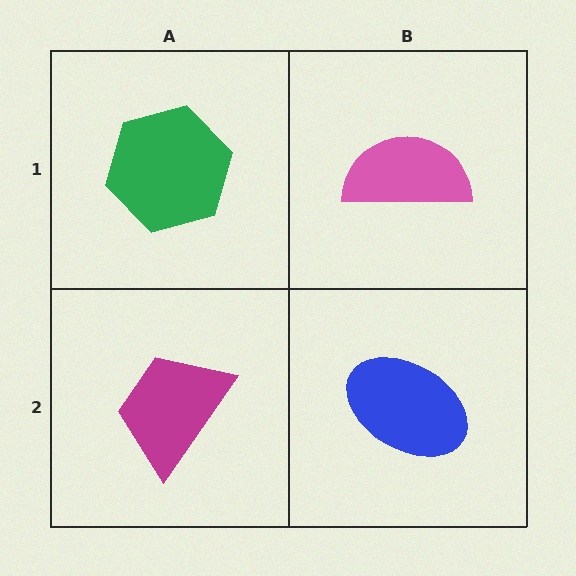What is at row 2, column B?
A blue ellipse.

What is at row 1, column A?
A green hexagon.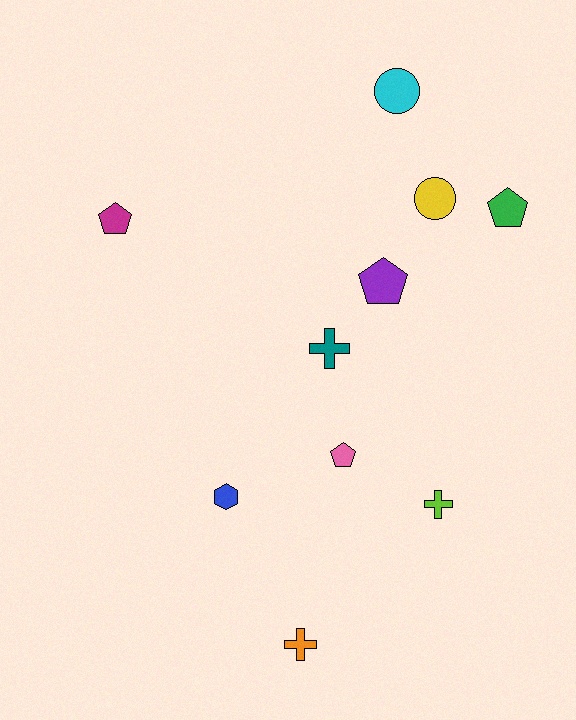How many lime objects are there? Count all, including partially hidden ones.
There is 1 lime object.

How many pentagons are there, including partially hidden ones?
There are 4 pentagons.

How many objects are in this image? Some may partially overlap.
There are 10 objects.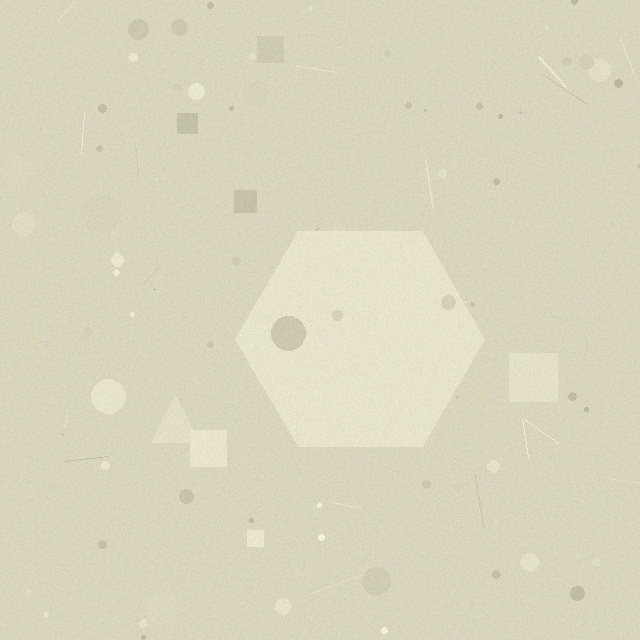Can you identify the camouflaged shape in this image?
The camouflaged shape is a hexagon.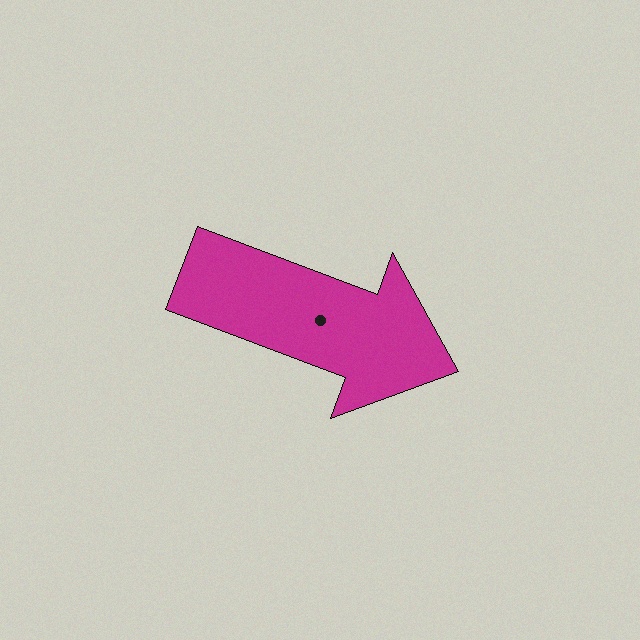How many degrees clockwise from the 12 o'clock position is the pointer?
Approximately 111 degrees.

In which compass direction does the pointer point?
East.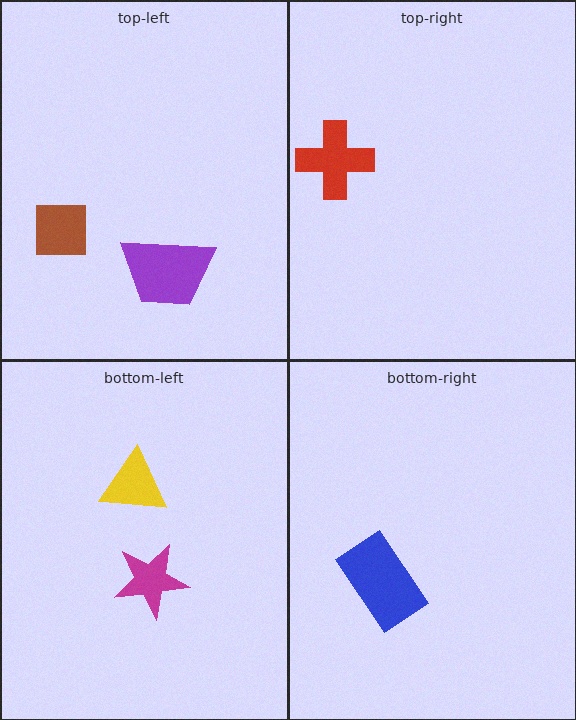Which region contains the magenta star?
The bottom-left region.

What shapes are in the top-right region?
The red cross.